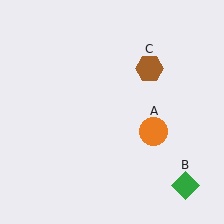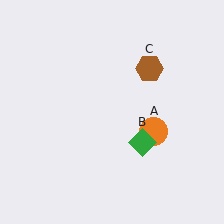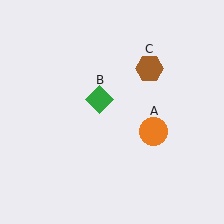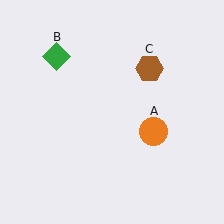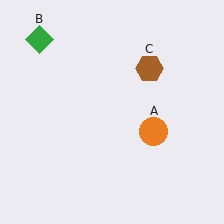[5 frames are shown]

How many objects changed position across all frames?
1 object changed position: green diamond (object B).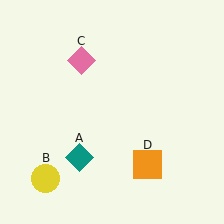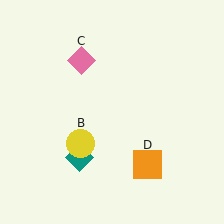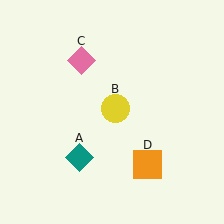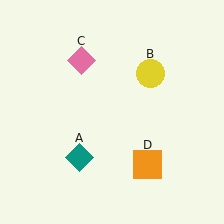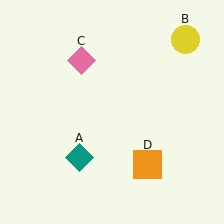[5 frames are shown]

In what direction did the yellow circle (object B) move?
The yellow circle (object B) moved up and to the right.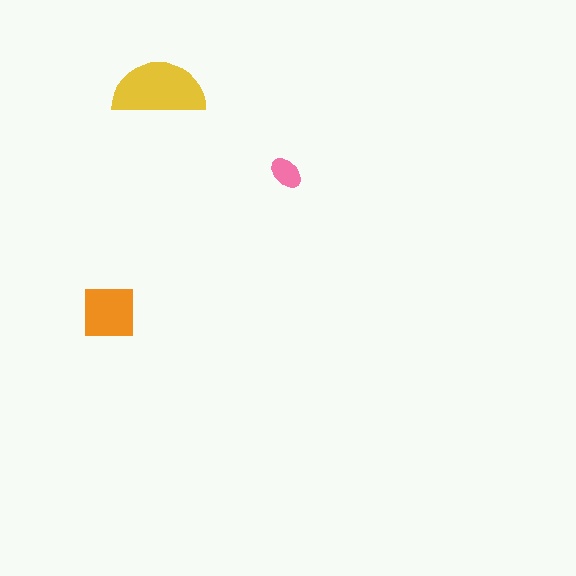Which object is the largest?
The yellow semicircle.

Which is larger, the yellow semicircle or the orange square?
The yellow semicircle.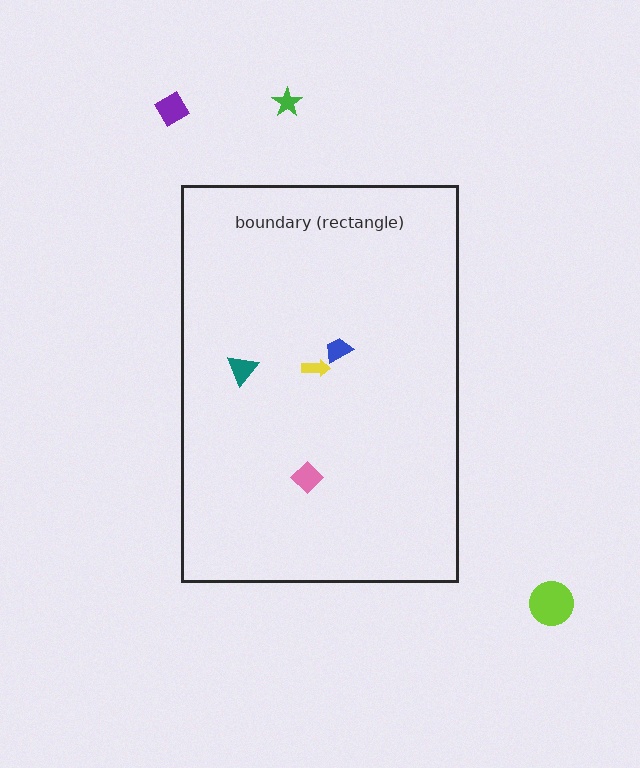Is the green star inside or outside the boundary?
Outside.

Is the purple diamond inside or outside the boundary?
Outside.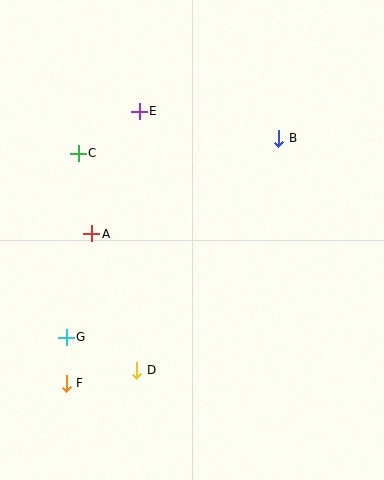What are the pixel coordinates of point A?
Point A is at (92, 234).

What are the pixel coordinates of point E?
Point E is at (139, 111).